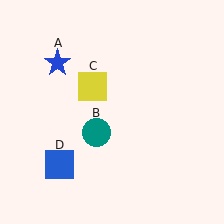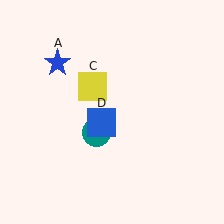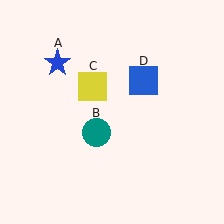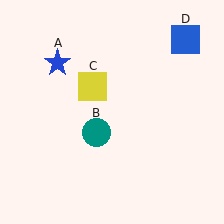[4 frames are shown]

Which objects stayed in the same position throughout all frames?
Blue star (object A) and teal circle (object B) and yellow square (object C) remained stationary.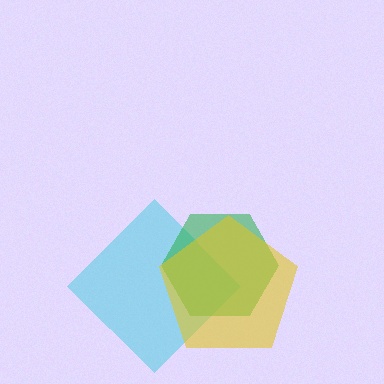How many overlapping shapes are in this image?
There are 3 overlapping shapes in the image.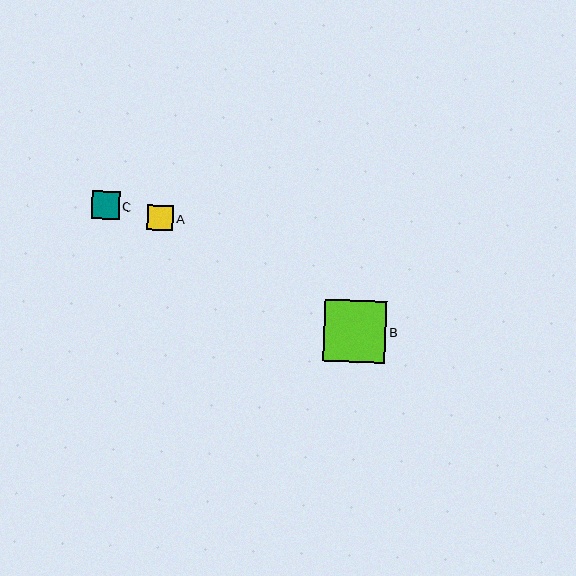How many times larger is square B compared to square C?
Square B is approximately 2.2 times the size of square C.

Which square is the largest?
Square B is the largest with a size of approximately 62 pixels.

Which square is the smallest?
Square A is the smallest with a size of approximately 25 pixels.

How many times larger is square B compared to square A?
Square B is approximately 2.5 times the size of square A.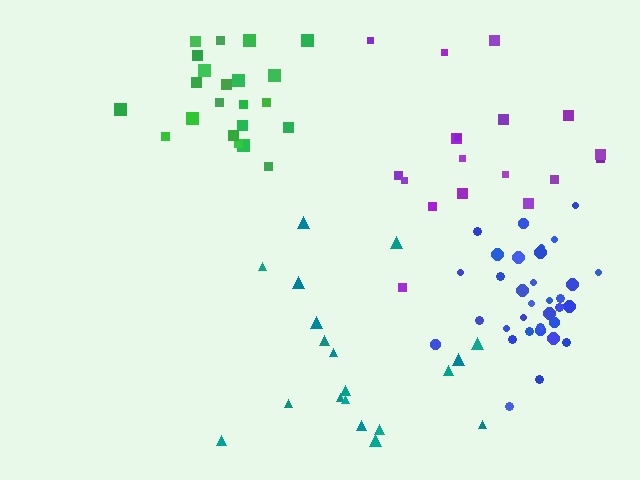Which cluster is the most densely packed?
Blue.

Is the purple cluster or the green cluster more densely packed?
Green.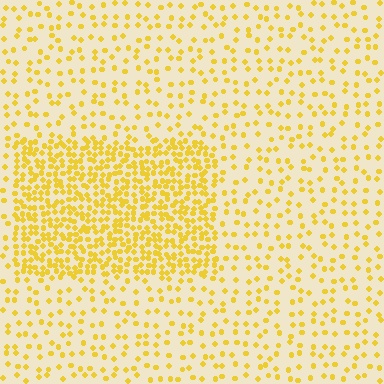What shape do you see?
I see a rectangle.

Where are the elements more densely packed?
The elements are more densely packed inside the rectangle boundary.